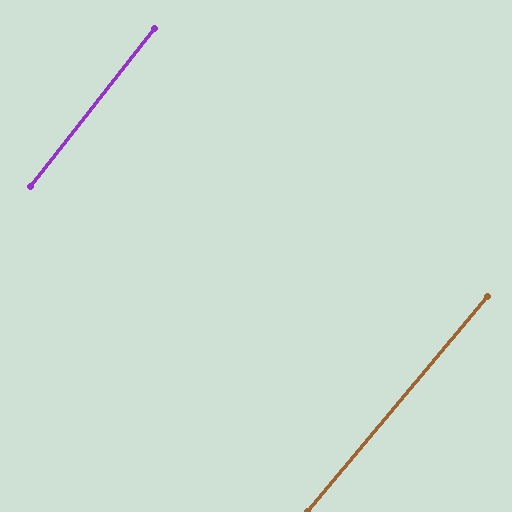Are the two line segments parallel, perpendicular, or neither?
Parallel — their directions differ by only 1.8°.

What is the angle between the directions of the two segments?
Approximately 2 degrees.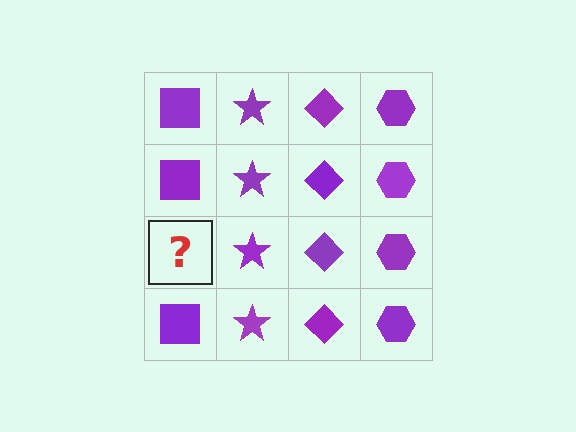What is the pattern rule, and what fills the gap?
The rule is that each column has a consistent shape. The gap should be filled with a purple square.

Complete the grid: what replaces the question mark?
The question mark should be replaced with a purple square.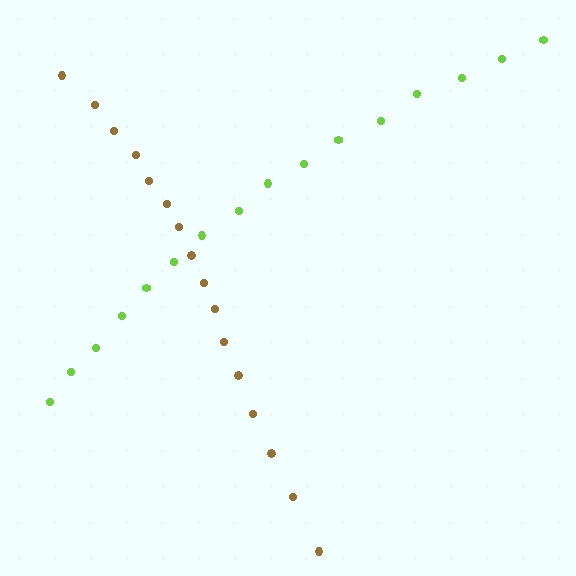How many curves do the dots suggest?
There are 2 distinct paths.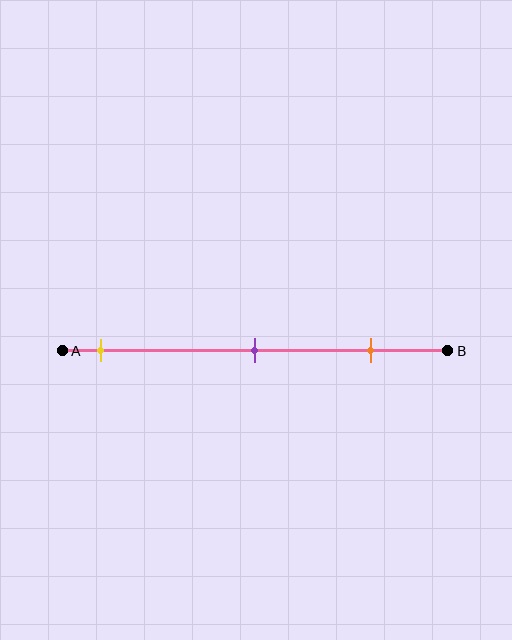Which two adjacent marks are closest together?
The purple and orange marks are the closest adjacent pair.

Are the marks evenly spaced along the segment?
Yes, the marks are approximately evenly spaced.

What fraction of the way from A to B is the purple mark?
The purple mark is approximately 50% (0.5) of the way from A to B.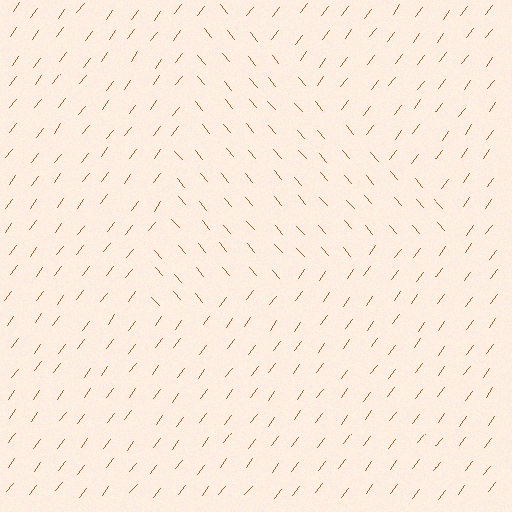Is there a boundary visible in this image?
Yes, there is a texture boundary formed by a change in line orientation.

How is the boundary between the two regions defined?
The boundary is defined purely by a change in line orientation (approximately 78 degrees difference). All lines are the same color and thickness.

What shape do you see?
I see a triangle.